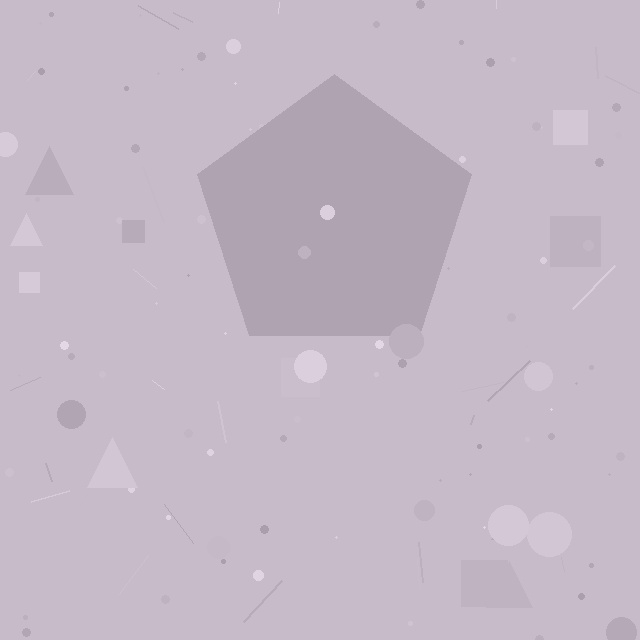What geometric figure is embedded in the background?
A pentagon is embedded in the background.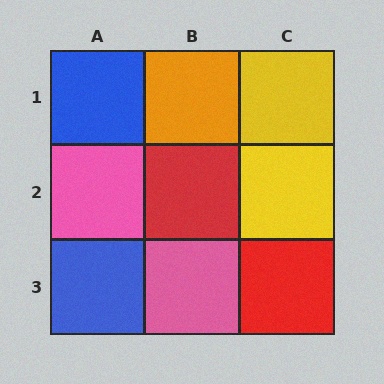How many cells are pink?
2 cells are pink.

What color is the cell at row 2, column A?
Pink.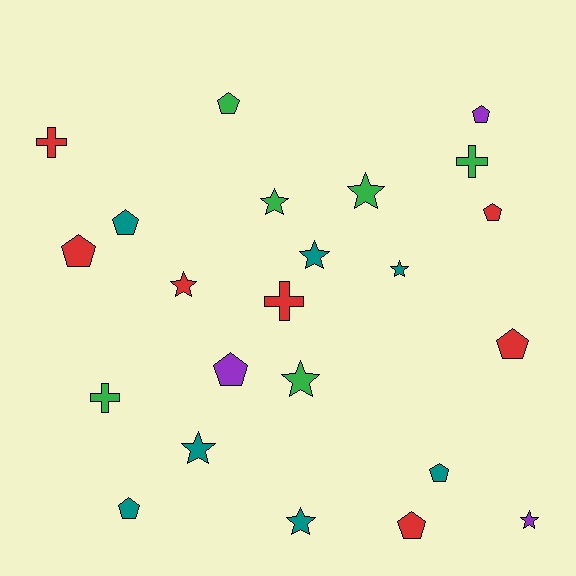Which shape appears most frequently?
Pentagon, with 10 objects.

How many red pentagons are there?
There are 4 red pentagons.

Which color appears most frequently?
Teal, with 7 objects.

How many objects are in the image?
There are 23 objects.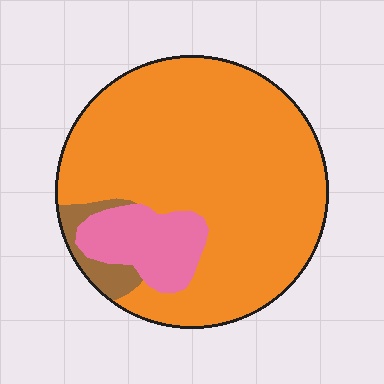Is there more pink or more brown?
Pink.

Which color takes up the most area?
Orange, at roughly 80%.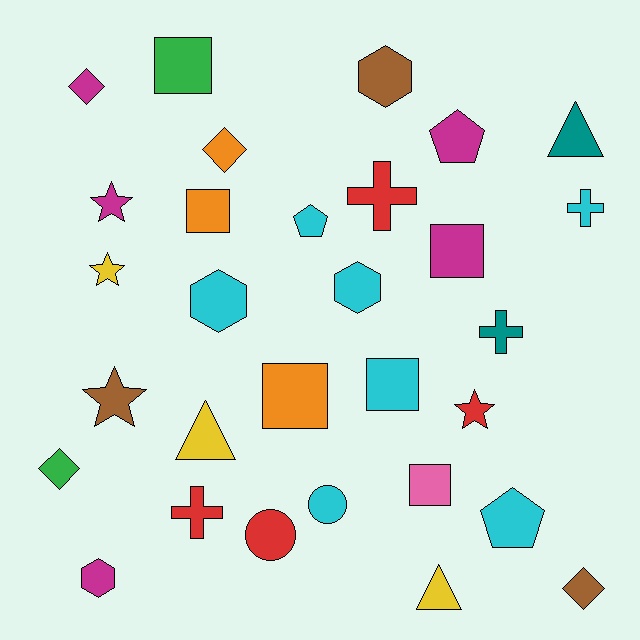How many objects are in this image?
There are 30 objects.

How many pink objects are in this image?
There is 1 pink object.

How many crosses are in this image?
There are 4 crosses.